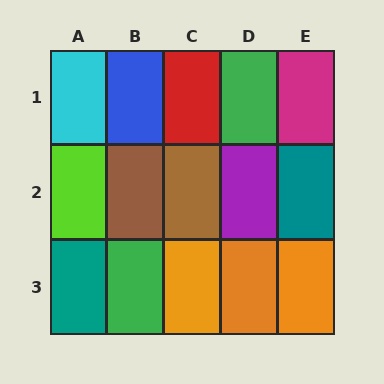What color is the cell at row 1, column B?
Blue.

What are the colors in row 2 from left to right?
Lime, brown, brown, purple, teal.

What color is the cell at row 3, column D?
Orange.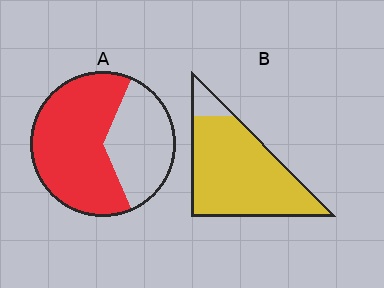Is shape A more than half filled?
Yes.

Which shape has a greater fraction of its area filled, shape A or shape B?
Shape B.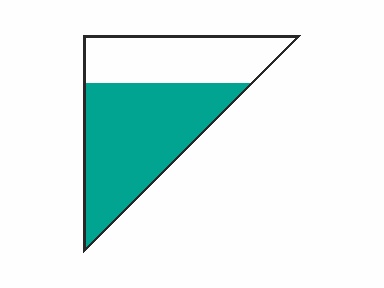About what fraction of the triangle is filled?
About three fifths (3/5).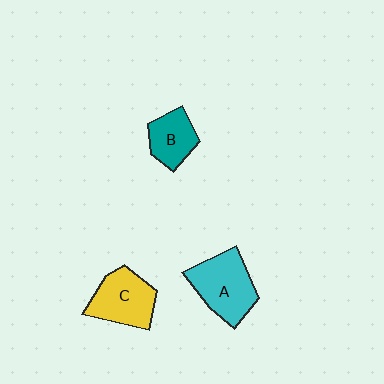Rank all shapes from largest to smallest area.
From largest to smallest: A (cyan), C (yellow), B (teal).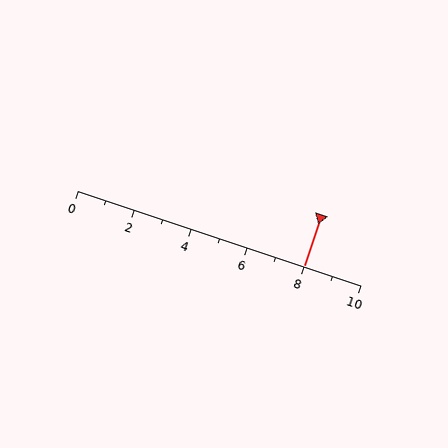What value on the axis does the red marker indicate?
The marker indicates approximately 8.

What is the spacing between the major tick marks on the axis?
The major ticks are spaced 2 apart.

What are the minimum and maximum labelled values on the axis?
The axis runs from 0 to 10.